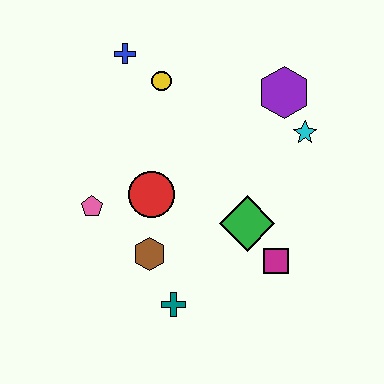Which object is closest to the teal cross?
The brown hexagon is closest to the teal cross.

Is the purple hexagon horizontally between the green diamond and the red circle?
No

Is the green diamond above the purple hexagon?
No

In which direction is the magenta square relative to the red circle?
The magenta square is to the right of the red circle.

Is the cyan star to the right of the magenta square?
Yes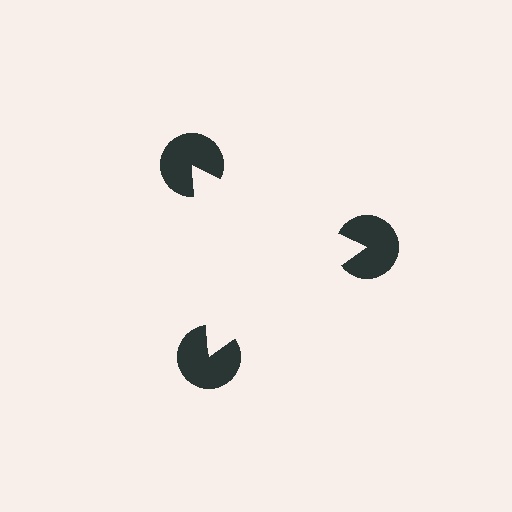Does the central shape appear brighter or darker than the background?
It typically appears slightly brighter than the background, even though no actual brightness change is drawn.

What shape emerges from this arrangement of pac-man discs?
An illusory triangle — its edges are inferred from the aligned wedge cuts in the pac-man discs, not physically drawn.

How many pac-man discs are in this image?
There are 3 — one at each vertex of the illusory triangle.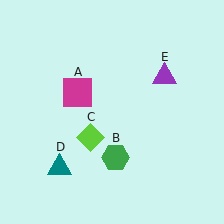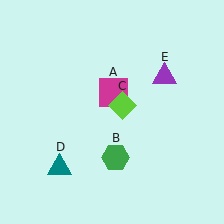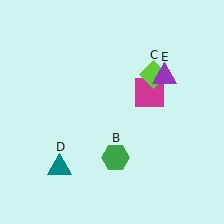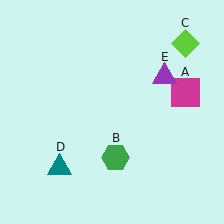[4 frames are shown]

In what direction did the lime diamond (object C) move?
The lime diamond (object C) moved up and to the right.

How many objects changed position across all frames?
2 objects changed position: magenta square (object A), lime diamond (object C).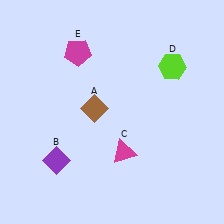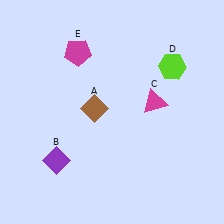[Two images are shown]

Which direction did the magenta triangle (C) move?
The magenta triangle (C) moved up.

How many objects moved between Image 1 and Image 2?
1 object moved between the two images.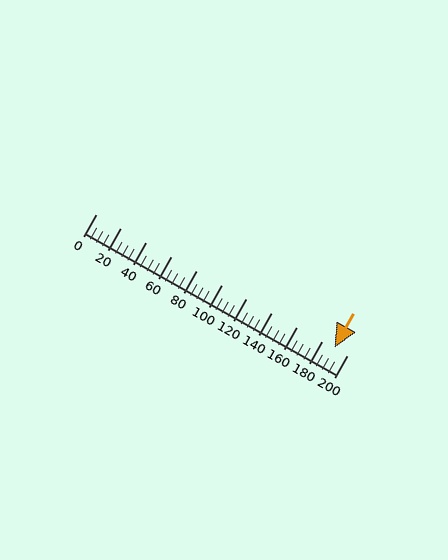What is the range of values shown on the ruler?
The ruler shows values from 0 to 200.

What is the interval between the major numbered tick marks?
The major tick marks are spaced 20 units apart.